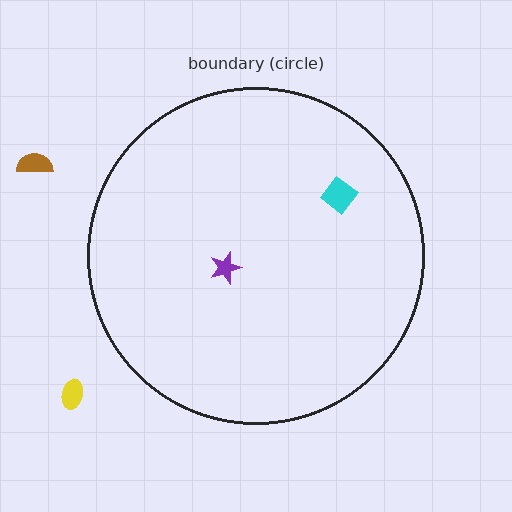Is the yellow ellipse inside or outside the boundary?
Outside.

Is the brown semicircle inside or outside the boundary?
Outside.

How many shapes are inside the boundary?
2 inside, 2 outside.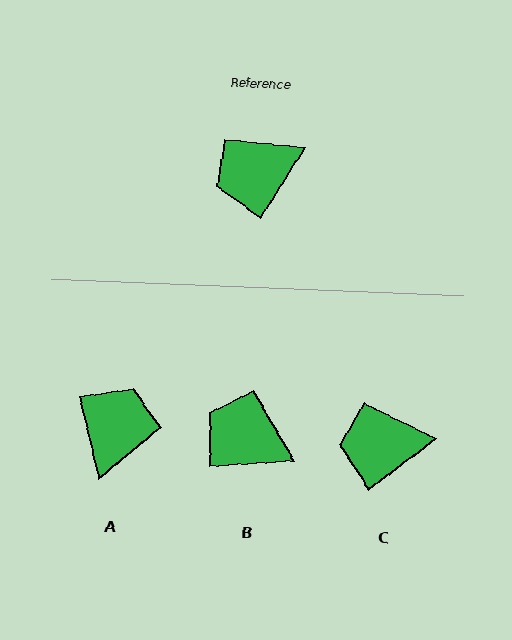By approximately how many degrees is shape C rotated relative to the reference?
Approximately 20 degrees clockwise.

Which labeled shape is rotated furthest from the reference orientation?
A, about 134 degrees away.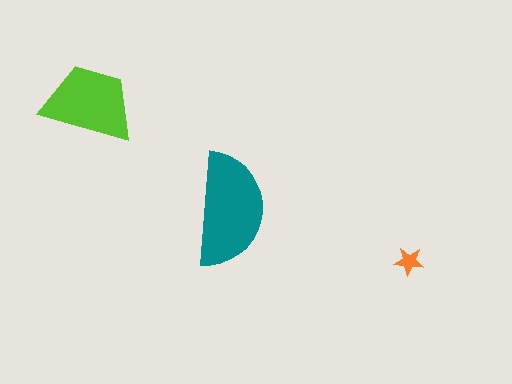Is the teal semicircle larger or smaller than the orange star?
Larger.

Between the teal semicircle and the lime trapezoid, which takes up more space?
The teal semicircle.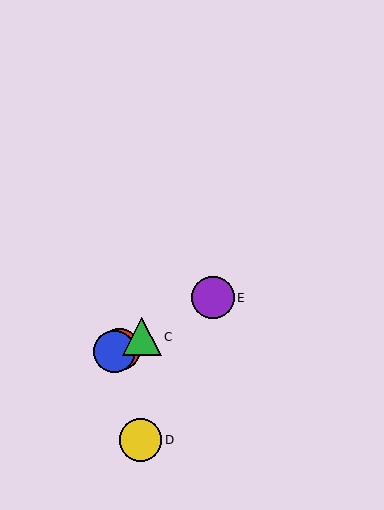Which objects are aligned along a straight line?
Objects A, B, C, E are aligned along a straight line.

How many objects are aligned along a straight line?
4 objects (A, B, C, E) are aligned along a straight line.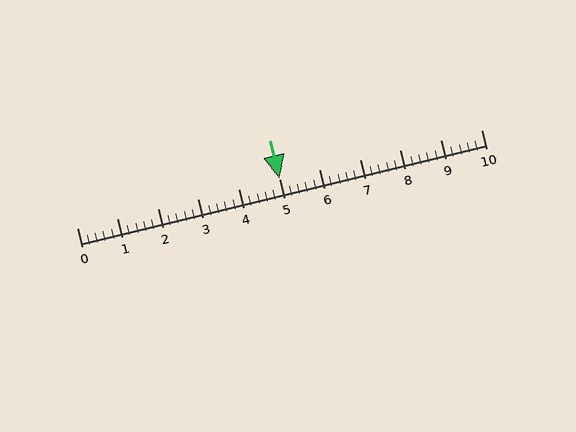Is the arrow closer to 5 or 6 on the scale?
The arrow is closer to 5.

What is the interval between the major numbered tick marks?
The major tick marks are spaced 1 units apart.